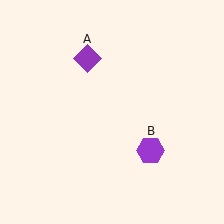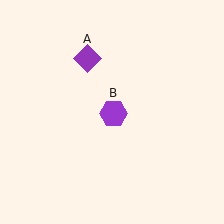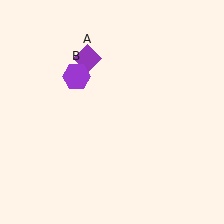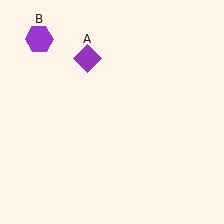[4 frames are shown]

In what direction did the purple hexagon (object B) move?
The purple hexagon (object B) moved up and to the left.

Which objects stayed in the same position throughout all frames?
Purple diamond (object A) remained stationary.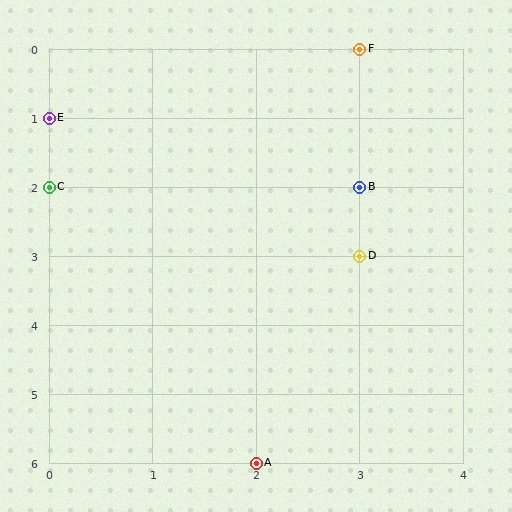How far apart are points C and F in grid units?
Points C and F are 3 columns and 2 rows apart (about 3.6 grid units diagonally).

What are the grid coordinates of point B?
Point B is at grid coordinates (3, 2).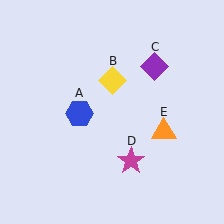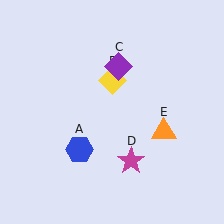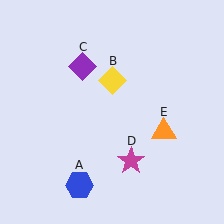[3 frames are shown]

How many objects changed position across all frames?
2 objects changed position: blue hexagon (object A), purple diamond (object C).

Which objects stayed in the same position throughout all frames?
Yellow diamond (object B) and magenta star (object D) and orange triangle (object E) remained stationary.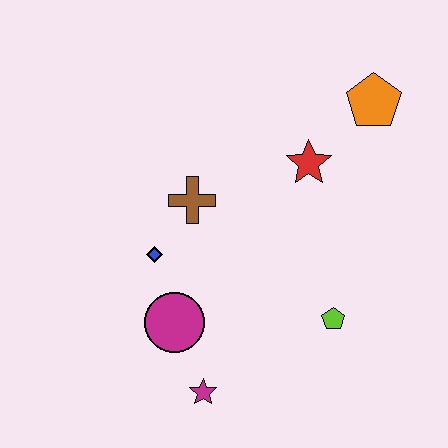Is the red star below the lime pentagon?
No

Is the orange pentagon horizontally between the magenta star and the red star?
No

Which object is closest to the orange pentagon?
The red star is closest to the orange pentagon.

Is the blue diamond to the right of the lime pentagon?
No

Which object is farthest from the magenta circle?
The orange pentagon is farthest from the magenta circle.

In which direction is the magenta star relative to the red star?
The magenta star is below the red star.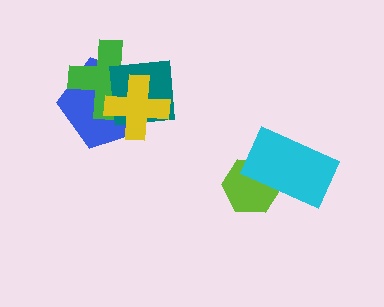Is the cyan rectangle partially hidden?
No, no other shape covers it.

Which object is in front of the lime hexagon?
The cyan rectangle is in front of the lime hexagon.